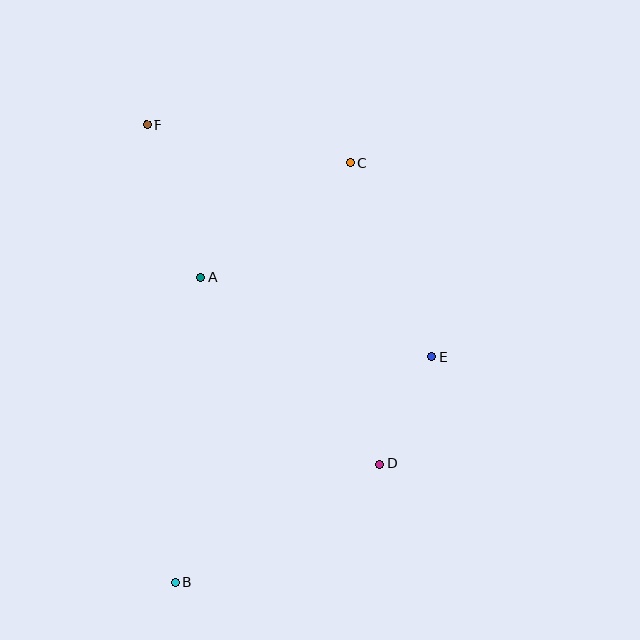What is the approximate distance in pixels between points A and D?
The distance between A and D is approximately 259 pixels.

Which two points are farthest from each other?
Points B and F are farthest from each other.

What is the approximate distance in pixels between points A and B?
The distance between A and B is approximately 306 pixels.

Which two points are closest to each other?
Points D and E are closest to each other.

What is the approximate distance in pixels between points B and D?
The distance between B and D is approximately 237 pixels.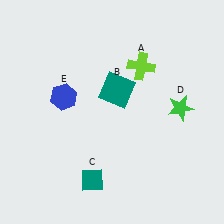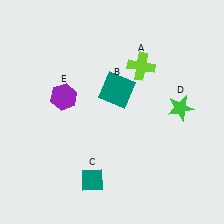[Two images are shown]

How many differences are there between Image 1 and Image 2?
There is 1 difference between the two images.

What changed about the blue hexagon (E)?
In Image 1, E is blue. In Image 2, it changed to purple.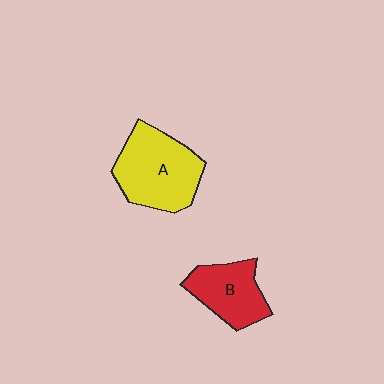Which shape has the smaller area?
Shape B (red).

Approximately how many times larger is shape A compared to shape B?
Approximately 1.5 times.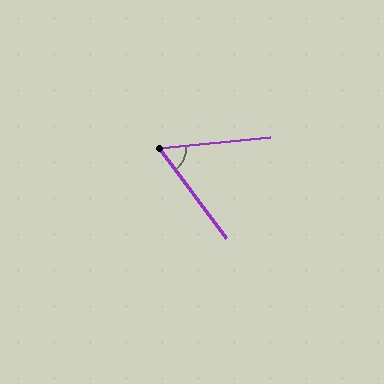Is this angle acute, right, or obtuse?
It is acute.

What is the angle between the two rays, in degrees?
Approximately 59 degrees.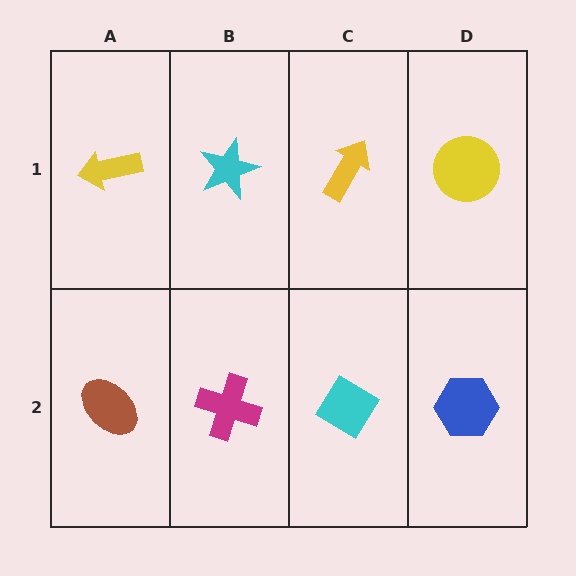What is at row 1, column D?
A yellow circle.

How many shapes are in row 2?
4 shapes.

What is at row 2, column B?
A magenta cross.